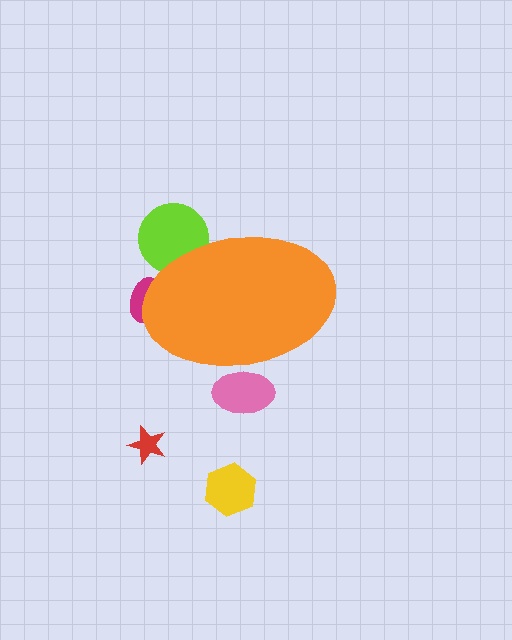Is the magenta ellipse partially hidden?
Yes, the magenta ellipse is partially hidden behind the orange ellipse.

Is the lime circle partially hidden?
Yes, the lime circle is partially hidden behind the orange ellipse.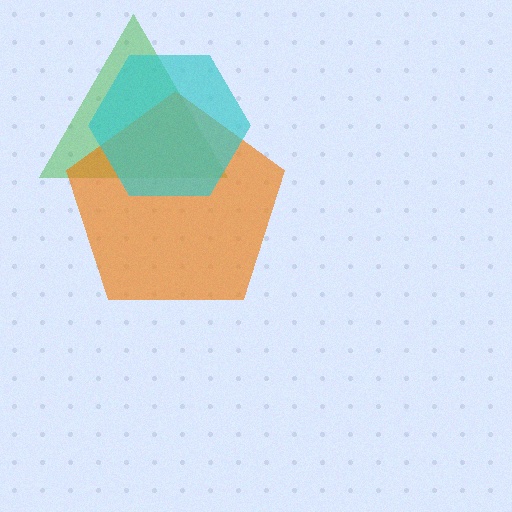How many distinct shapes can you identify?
There are 3 distinct shapes: a green triangle, an orange pentagon, a cyan hexagon.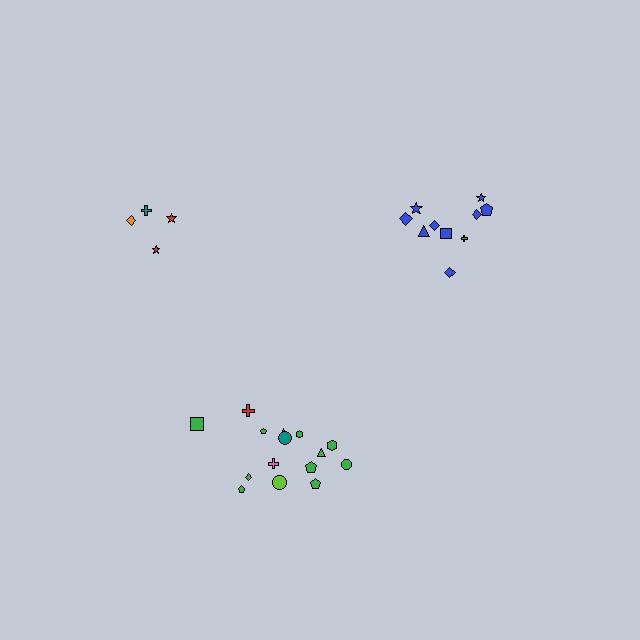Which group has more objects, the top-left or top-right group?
The top-right group.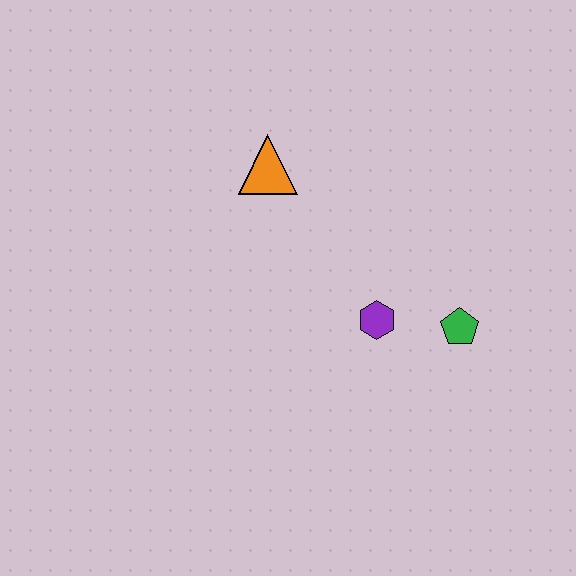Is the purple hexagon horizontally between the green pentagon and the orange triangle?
Yes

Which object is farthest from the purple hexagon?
The orange triangle is farthest from the purple hexagon.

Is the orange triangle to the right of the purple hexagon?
No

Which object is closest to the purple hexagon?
The green pentagon is closest to the purple hexagon.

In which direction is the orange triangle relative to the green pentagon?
The orange triangle is to the left of the green pentagon.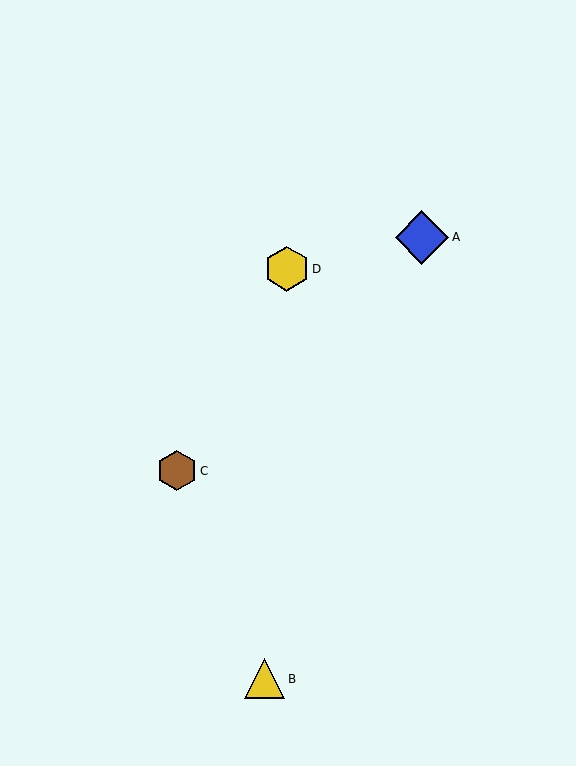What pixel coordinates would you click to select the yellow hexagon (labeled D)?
Click at (287, 269) to select the yellow hexagon D.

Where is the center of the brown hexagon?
The center of the brown hexagon is at (177, 471).